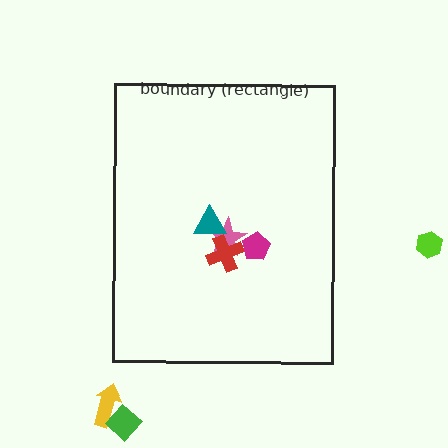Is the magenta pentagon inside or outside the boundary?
Inside.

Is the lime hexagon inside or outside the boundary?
Outside.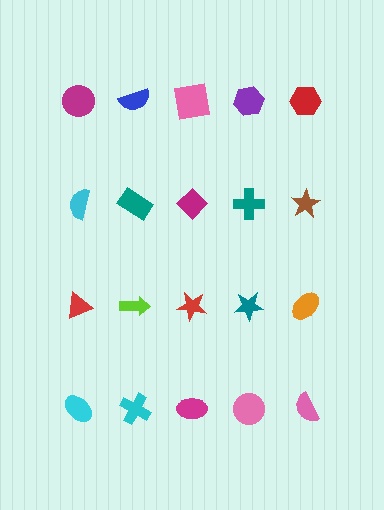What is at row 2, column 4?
A teal cross.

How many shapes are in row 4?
5 shapes.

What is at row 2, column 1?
A cyan semicircle.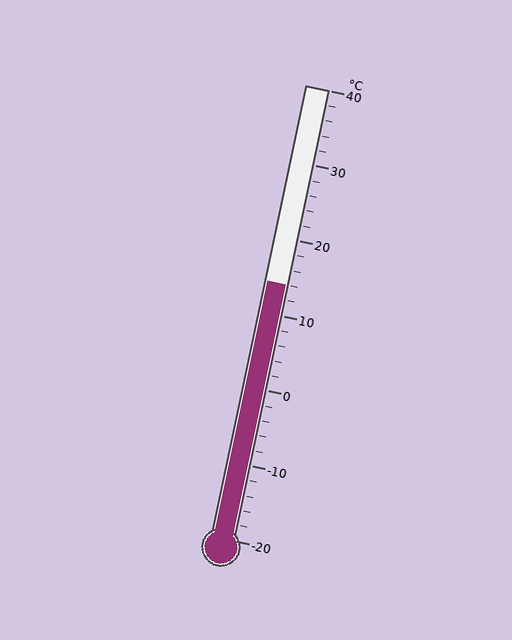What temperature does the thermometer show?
The thermometer shows approximately 14°C.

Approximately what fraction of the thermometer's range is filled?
The thermometer is filled to approximately 55% of its range.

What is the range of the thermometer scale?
The thermometer scale ranges from -20°C to 40°C.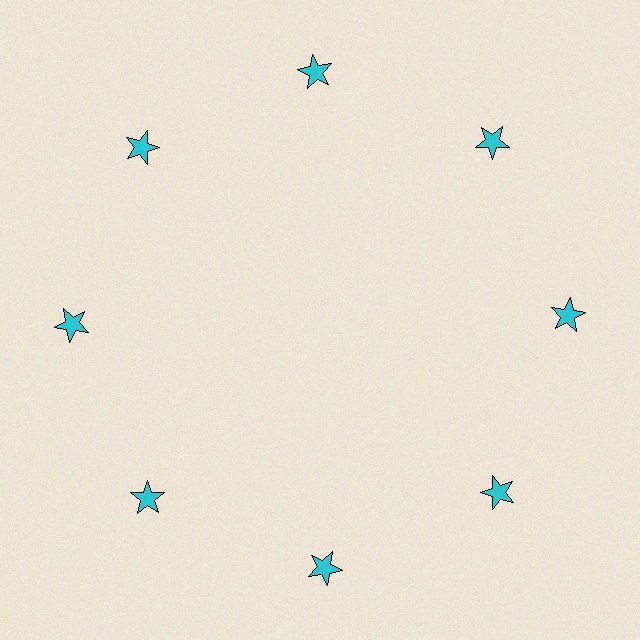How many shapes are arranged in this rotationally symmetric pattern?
There are 8 shapes, arranged in 8 groups of 1.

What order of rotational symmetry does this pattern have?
This pattern has 8-fold rotational symmetry.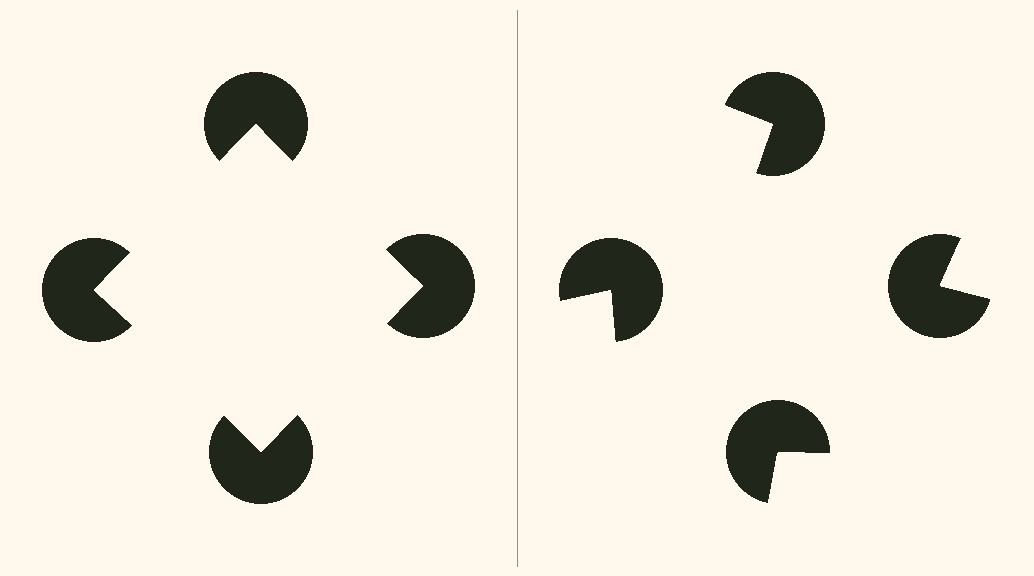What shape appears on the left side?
An illusory square.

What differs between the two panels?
The pac-man discs are positioned identically on both sides; only the wedge orientations differ. On the left they align to a square; on the right they are misaligned.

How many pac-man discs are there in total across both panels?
8 — 4 on each side.